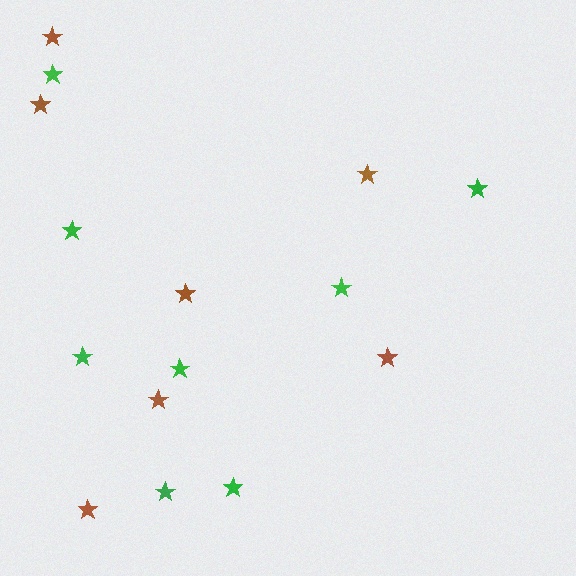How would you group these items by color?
There are 2 groups: one group of green stars (8) and one group of brown stars (7).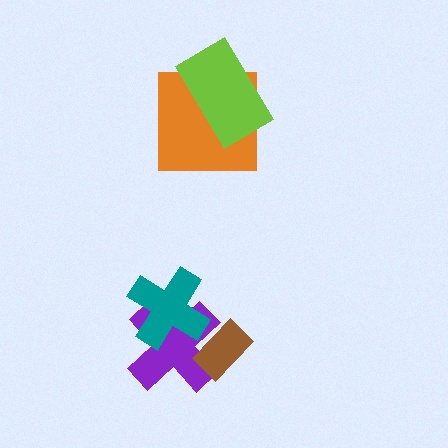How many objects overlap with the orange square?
1 object overlaps with the orange square.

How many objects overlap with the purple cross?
2 objects overlap with the purple cross.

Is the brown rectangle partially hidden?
No, no other shape covers it.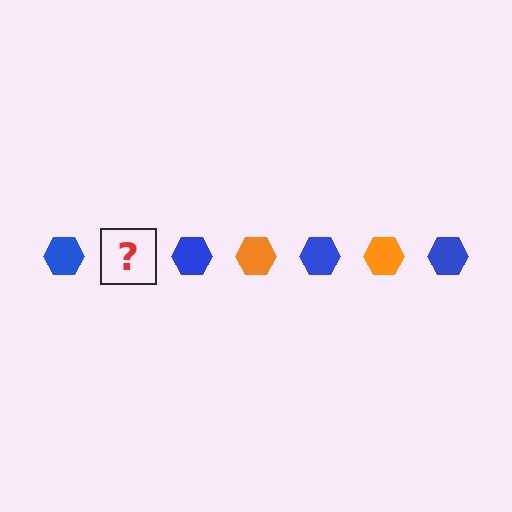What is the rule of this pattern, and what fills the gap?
The rule is that the pattern cycles through blue, orange hexagons. The gap should be filled with an orange hexagon.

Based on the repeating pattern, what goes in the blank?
The blank should be an orange hexagon.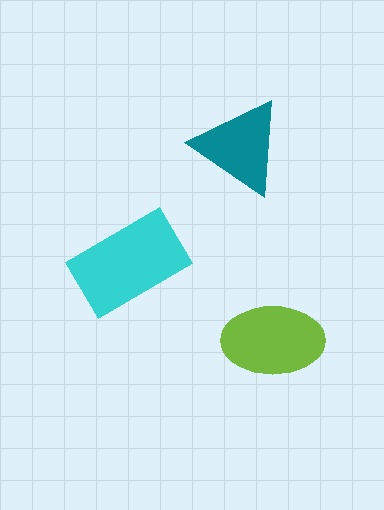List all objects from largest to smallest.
The cyan rectangle, the lime ellipse, the teal triangle.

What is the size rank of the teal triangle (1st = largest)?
3rd.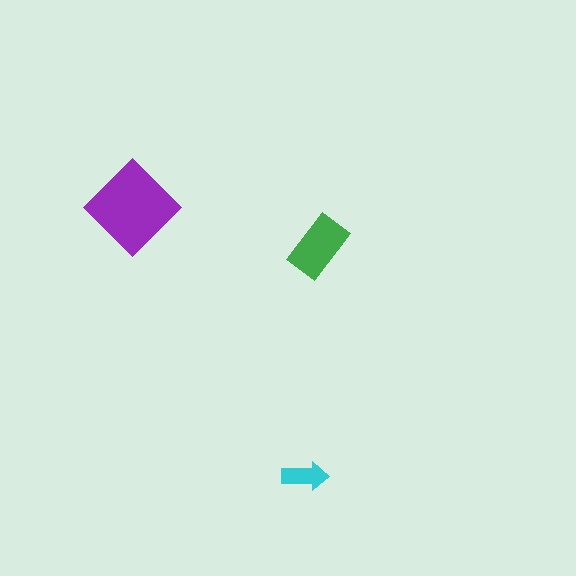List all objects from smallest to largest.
The cyan arrow, the green rectangle, the purple diamond.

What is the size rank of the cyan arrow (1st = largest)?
3rd.